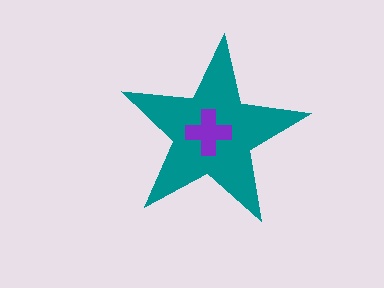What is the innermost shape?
The purple cross.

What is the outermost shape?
The teal star.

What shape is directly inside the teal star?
The purple cross.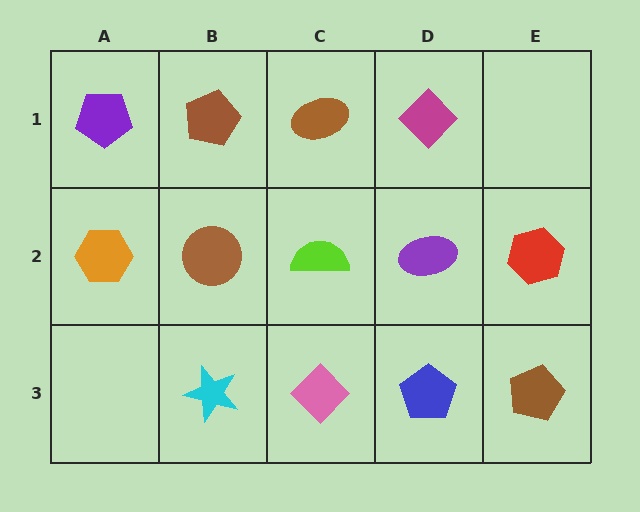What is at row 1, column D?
A magenta diamond.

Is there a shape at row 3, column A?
No, that cell is empty.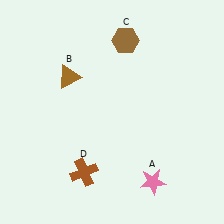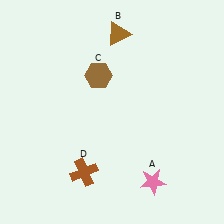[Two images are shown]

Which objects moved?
The objects that moved are: the brown triangle (B), the brown hexagon (C).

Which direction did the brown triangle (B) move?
The brown triangle (B) moved right.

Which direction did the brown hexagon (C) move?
The brown hexagon (C) moved down.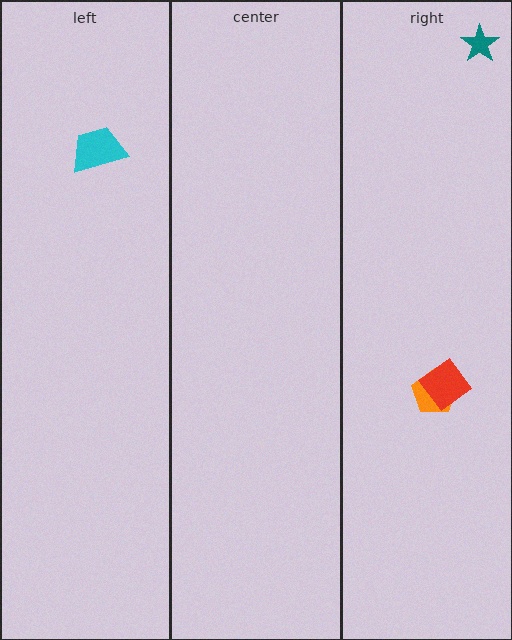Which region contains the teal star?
The right region.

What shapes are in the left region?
The cyan trapezoid.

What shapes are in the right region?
The orange pentagon, the teal star, the red diamond.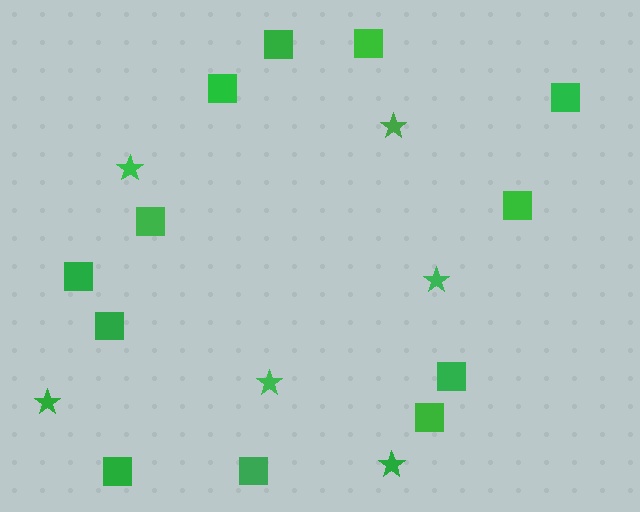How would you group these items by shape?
There are 2 groups: one group of stars (6) and one group of squares (12).